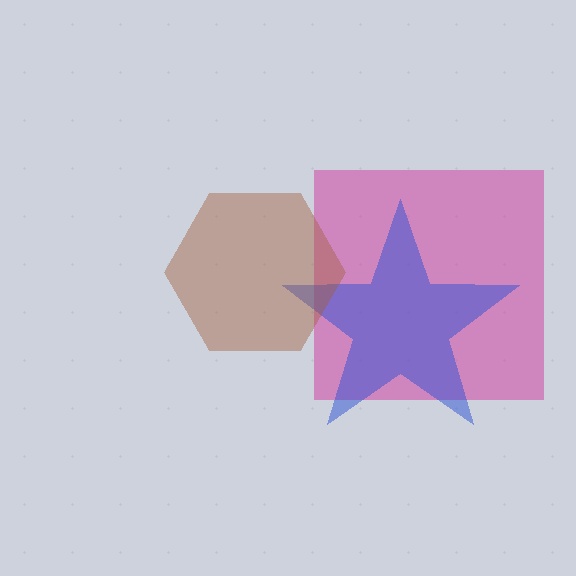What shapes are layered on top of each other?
The layered shapes are: a magenta square, a blue star, a brown hexagon.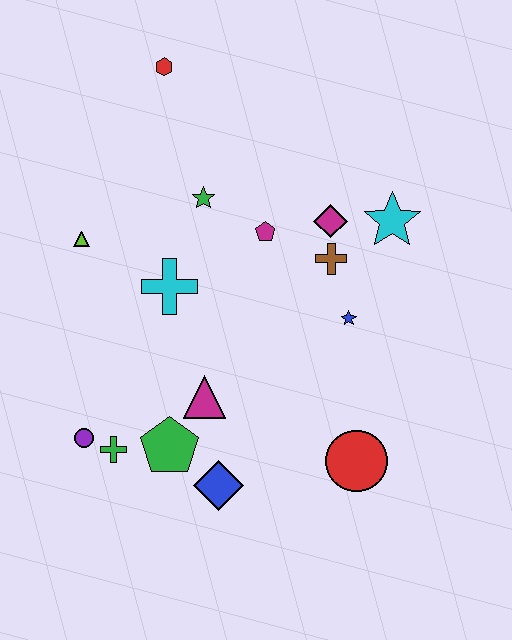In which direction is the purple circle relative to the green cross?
The purple circle is to the left of the green cross.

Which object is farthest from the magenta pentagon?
The purple circle is farthest from the magenta pentagon.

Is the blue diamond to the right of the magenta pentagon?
No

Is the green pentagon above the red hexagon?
No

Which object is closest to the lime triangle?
The cyan cross is closest to the lime triangle.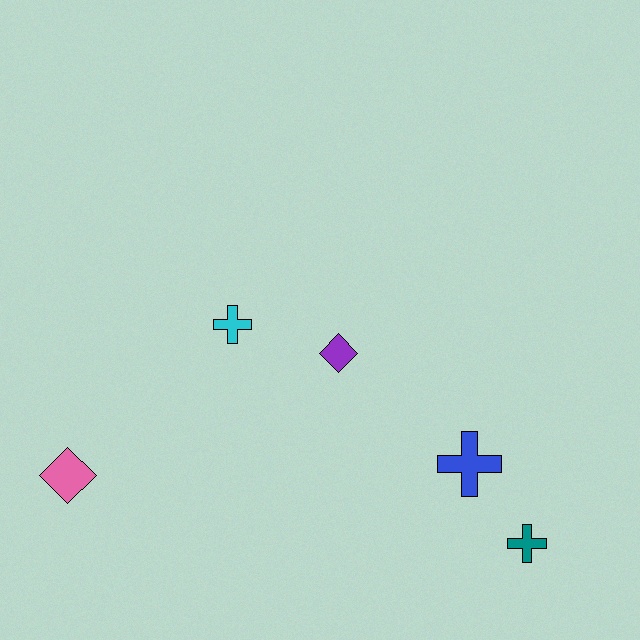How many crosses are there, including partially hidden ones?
There are 3 crosses.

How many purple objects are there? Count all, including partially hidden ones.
There is 1 purple object.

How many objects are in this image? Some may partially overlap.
There are 5 objects.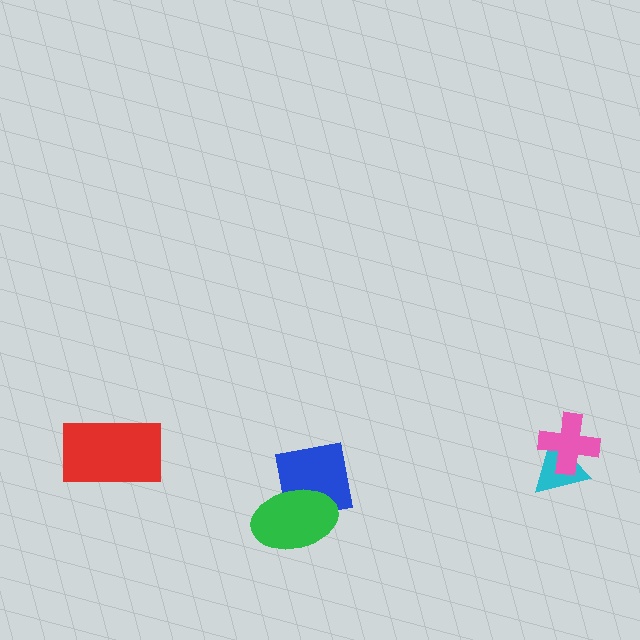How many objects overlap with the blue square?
1 object overlaps with the blue square.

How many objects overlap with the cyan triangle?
1 object overlaps with the cyan triangle.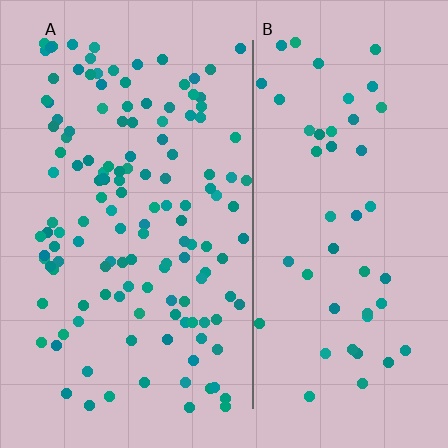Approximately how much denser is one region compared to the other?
Approximately 2.7× — region A over region B.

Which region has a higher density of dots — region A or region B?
A (the left).